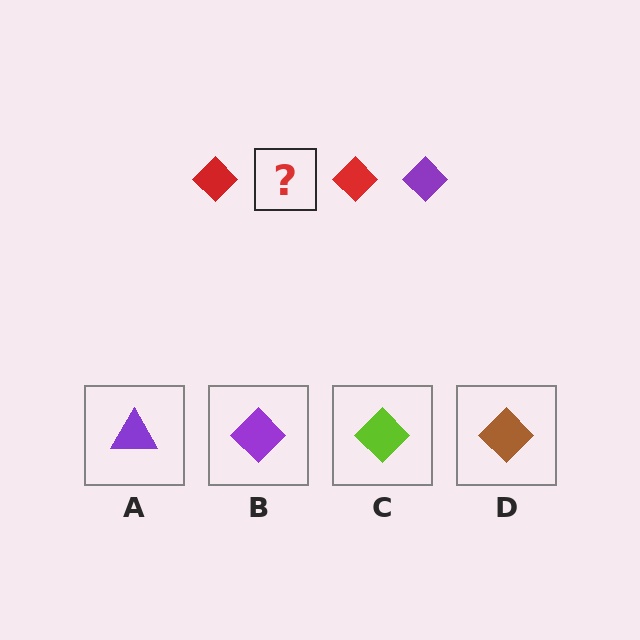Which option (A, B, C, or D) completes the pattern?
B.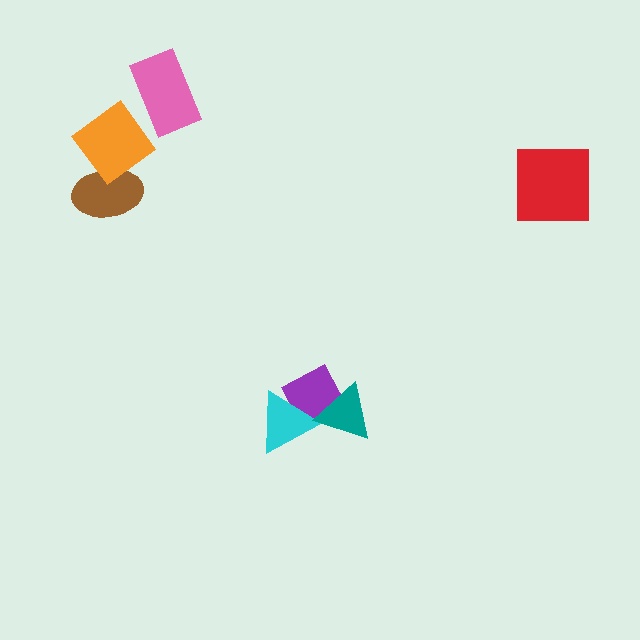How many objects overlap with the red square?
0 objects overlap with the red square.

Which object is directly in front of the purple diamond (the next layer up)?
The cyan triangle is directly in front of the purple diamond.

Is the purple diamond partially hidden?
Yes, it is partially covered by another shape.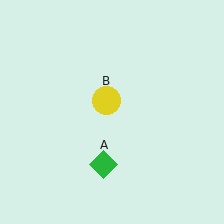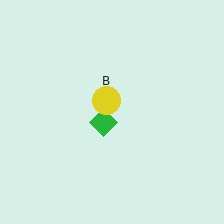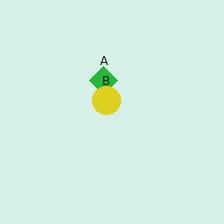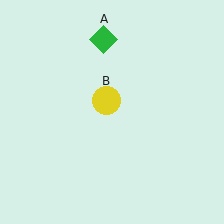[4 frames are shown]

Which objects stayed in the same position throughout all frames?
Yellow circle (object B) remained stationary.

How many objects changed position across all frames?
1 object changed position: green diamond (object A).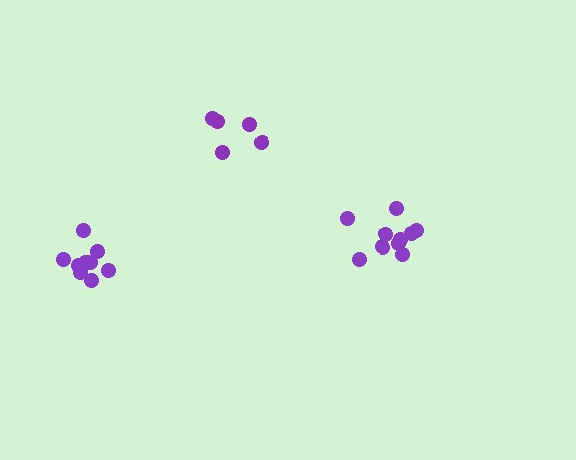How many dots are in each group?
Group 1: 5 dots, Group 2: 9 dots, Group 3: 10 dots (24 total).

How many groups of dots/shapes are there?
There are 3 groups.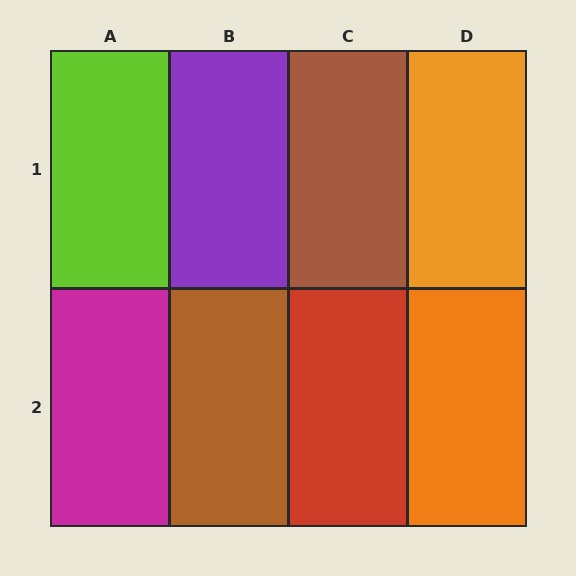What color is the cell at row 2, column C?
Red.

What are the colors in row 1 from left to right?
Lime, purple, brown, orange.